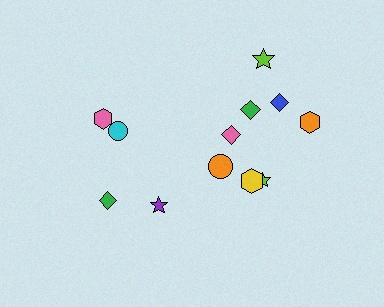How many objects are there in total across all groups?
There are 12 objects.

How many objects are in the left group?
There are 4 objects.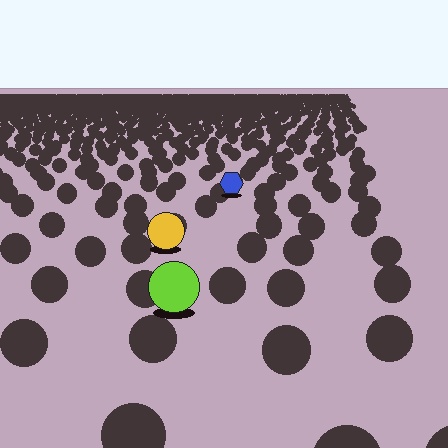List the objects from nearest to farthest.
From nearest to farthest: the lime circle, the yellow circle, the blue hexagon.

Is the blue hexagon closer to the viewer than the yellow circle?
No. The yellow circle is closer — you can tell from the texture gradient: the ground texture is coarser near it.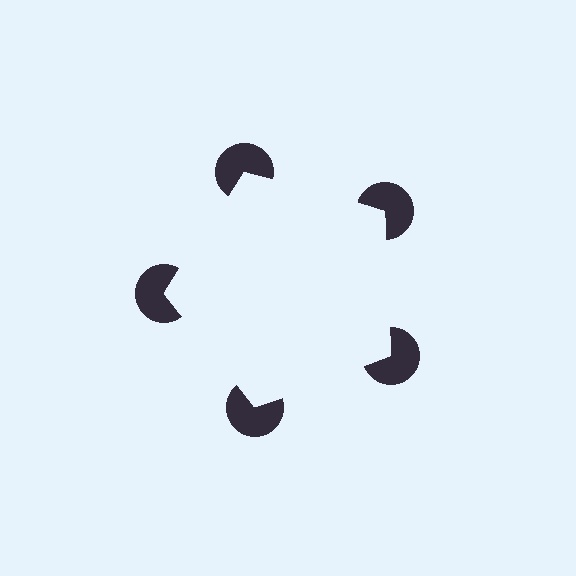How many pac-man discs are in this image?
There are 5 — one at each vertex of the illusory pentagon.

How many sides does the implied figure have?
5 sides.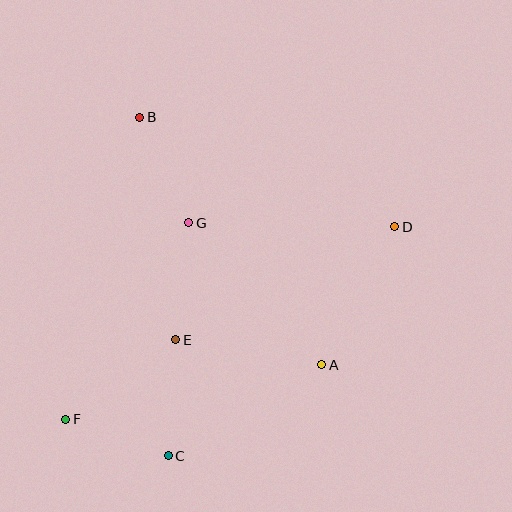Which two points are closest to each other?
Points C and F are closest to each other.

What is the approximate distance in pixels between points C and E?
The distance between C and E is approximately 116 pixels.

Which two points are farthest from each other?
Points D and F are farthest from each other.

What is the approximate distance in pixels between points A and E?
The distance between A and E is approximately 148 pixels.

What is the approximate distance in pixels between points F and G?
The distance between F and G is approximately 232 pixels.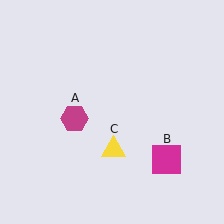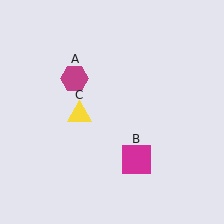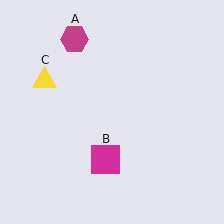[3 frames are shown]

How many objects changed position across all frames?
3 objects changed position: magenta hexagon (object A), magenta square (object B), yellow triangle (object C).